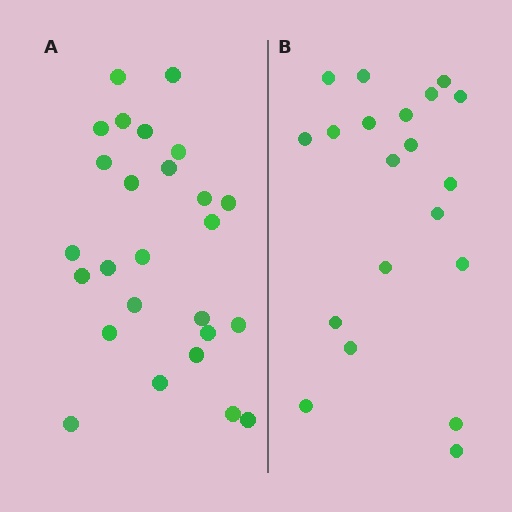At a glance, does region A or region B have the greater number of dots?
Region A (the left region) has more dots.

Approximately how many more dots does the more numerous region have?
Region A has about 6 more dots than region B.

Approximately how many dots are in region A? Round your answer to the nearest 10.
About 30 dots. (The exact count is 26, which rounds to 30.)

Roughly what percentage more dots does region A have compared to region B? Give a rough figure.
About 30% more.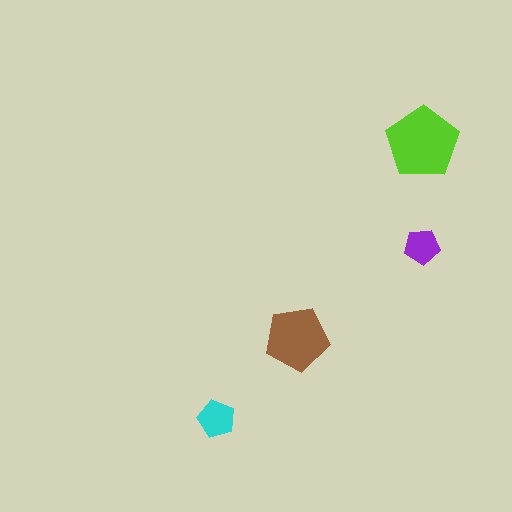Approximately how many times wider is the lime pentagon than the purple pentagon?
About 2 times wider.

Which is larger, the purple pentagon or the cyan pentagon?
The cyan one.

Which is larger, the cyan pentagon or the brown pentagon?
The brown one.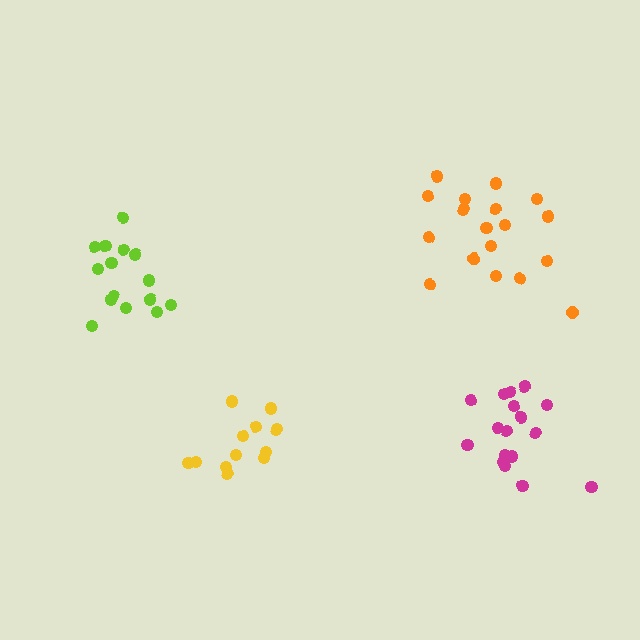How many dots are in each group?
Group 1: 13 dots, Group 2: 18 dots, Group 3: 15 dots, Group 4: 17 dots (63 total).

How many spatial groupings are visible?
There are 4 spatial groupings.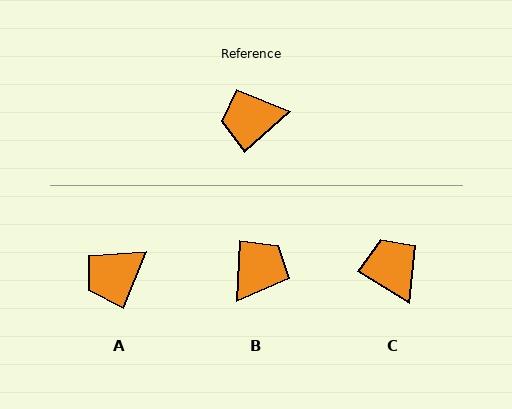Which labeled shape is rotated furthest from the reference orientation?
B, about 135 degrees away.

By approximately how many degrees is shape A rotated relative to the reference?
Approximately 25 degrees counter-clockwise.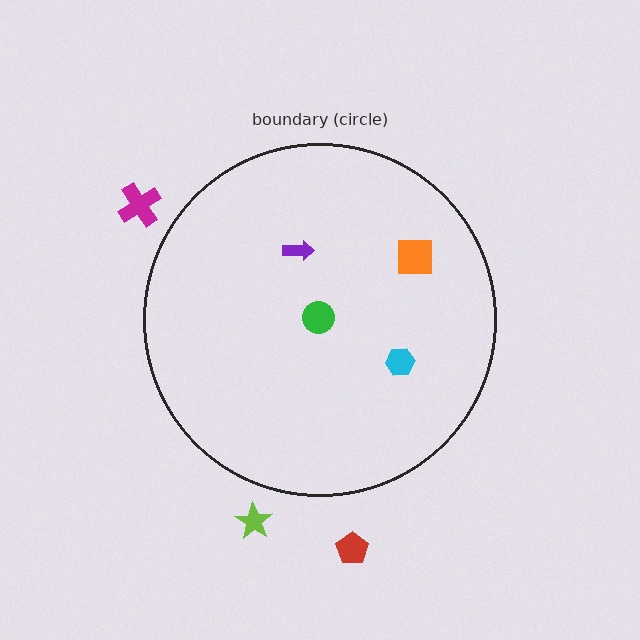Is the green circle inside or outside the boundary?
Inside.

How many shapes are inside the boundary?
4 inside, 3 outside.